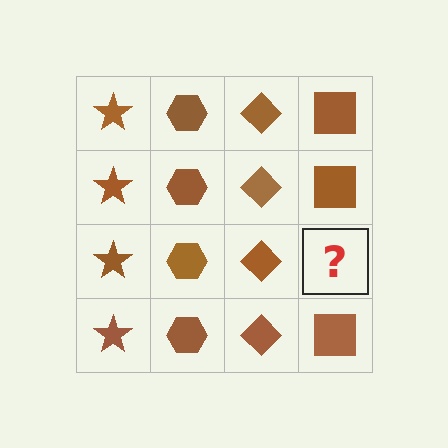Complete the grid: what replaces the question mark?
The question mark should be replaced with a brown square.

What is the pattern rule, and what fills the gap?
The rule is that each column has a consistent shape. The gap should be filled with a brown square.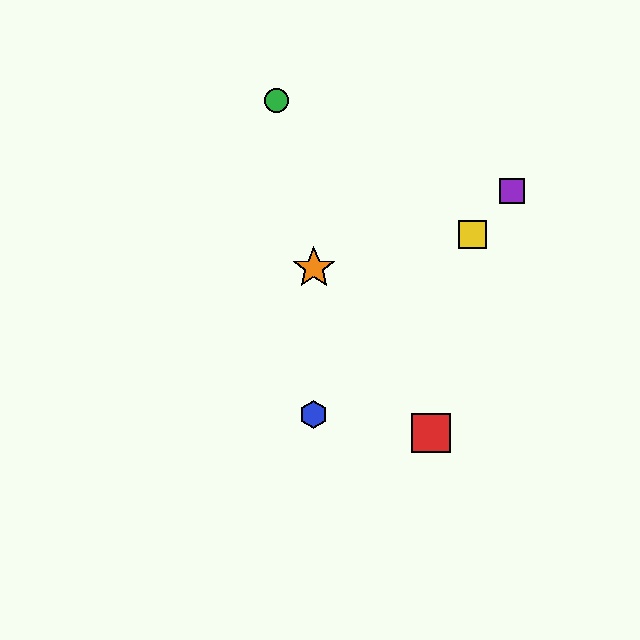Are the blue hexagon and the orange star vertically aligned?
Yes, both are at x≈314.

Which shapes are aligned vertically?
The blue hexagon, the orange star are aligned vertically.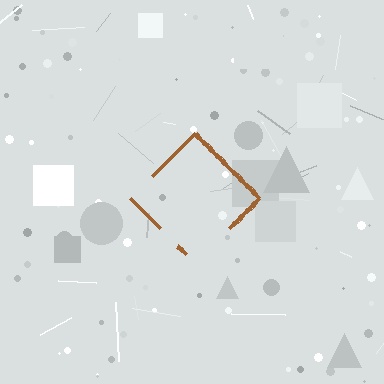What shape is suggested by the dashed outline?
The dashed outline suggests a diamond.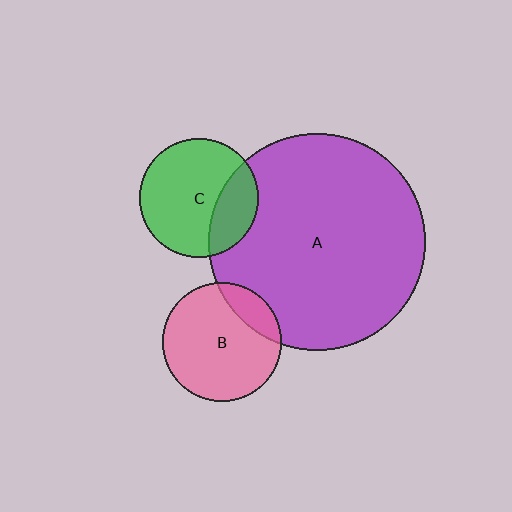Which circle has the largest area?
Circle A (purple).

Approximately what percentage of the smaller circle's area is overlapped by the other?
Approximately 25%.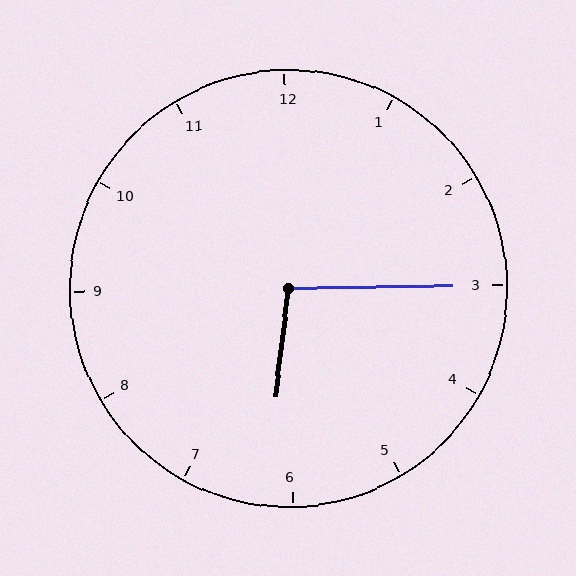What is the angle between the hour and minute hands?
Approximately 98 degrees.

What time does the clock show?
6:15.